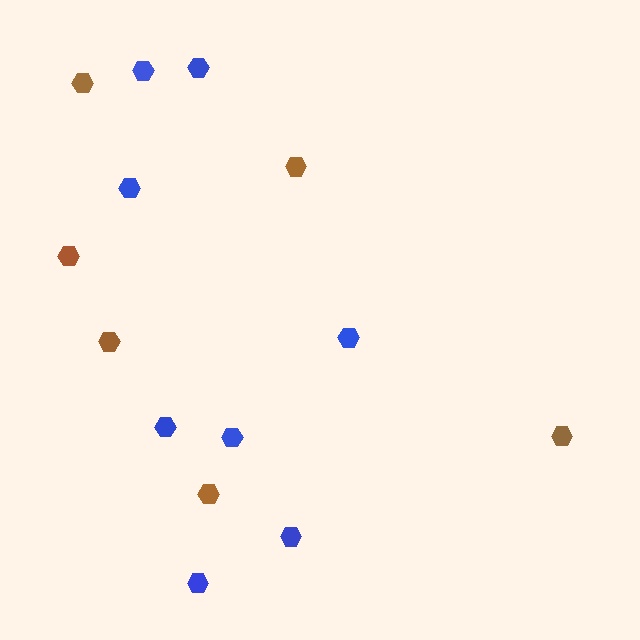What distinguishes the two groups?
There are 2 groups: one group of blue hexagons (8) and one group of brown hexagons (6).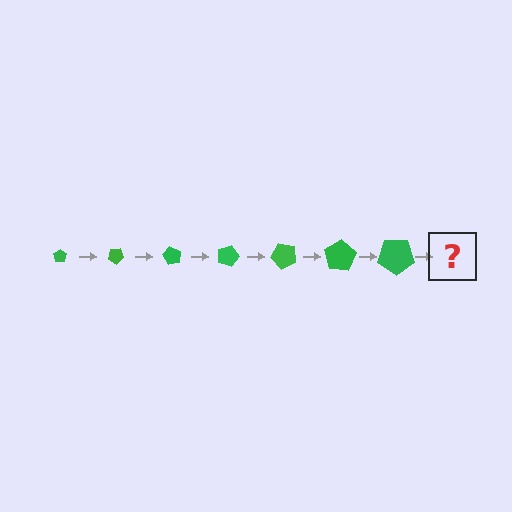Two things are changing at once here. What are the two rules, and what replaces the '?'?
The two rules are that the pentagon grows larger each step and it rotates 30 degrees each step. The '?' should be a pentagon, larger than the previous one and rotated 210 degrees from the start.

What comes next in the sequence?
The next element should be a pentagon, larger than the previous one and rotated 210 degrees from the start.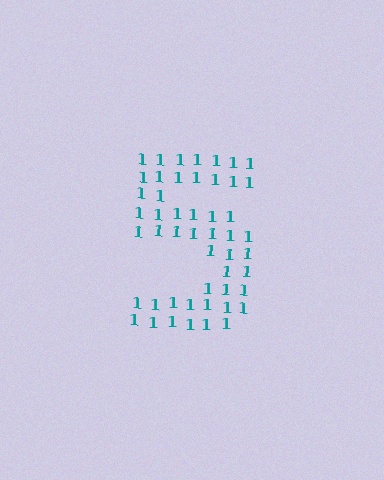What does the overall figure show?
The overall figure shows the digit 5.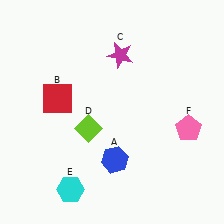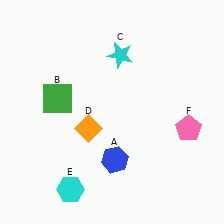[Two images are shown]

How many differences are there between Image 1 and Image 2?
There are 3 differences between the two images.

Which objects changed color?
B changed from red to green. C changed from magenta to cyan. D changed from lime to orange.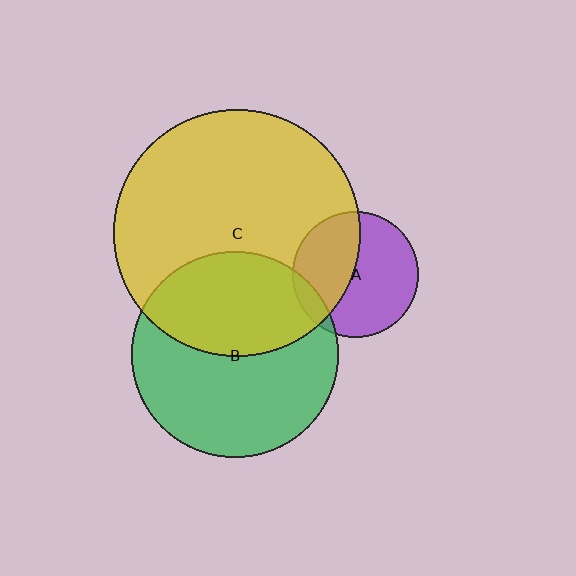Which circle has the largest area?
Circle C (yellow).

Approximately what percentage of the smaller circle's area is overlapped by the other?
Approximately 45%.